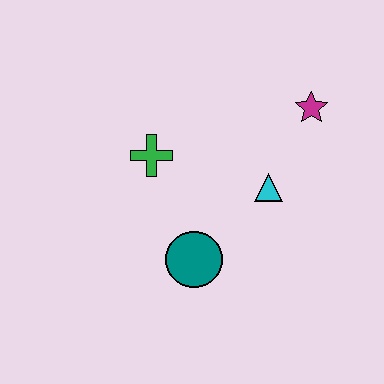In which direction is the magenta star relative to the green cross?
The magenta star is to the right of the green cross.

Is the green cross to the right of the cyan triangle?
No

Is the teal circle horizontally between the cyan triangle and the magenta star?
No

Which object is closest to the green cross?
The teal circle is closest to the green cross.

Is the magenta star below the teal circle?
No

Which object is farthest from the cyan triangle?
The green cross is farthest from the cyan triangle.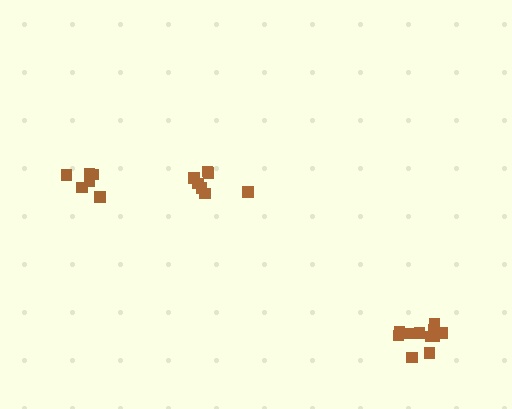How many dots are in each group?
Group 1: 11 dots, Group 2: 7 dots, Group 3: 6 dots (24 total).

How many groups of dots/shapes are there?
There are 3 groups.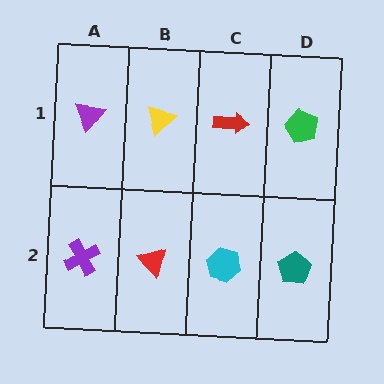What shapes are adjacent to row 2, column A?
A purple triangle (row 1, column A), a red triangle (row 2, column B).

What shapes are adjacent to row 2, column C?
A red arrow (row 1, column C), a red triangle (row 2, column B), a teal pentagon (row 2, column D).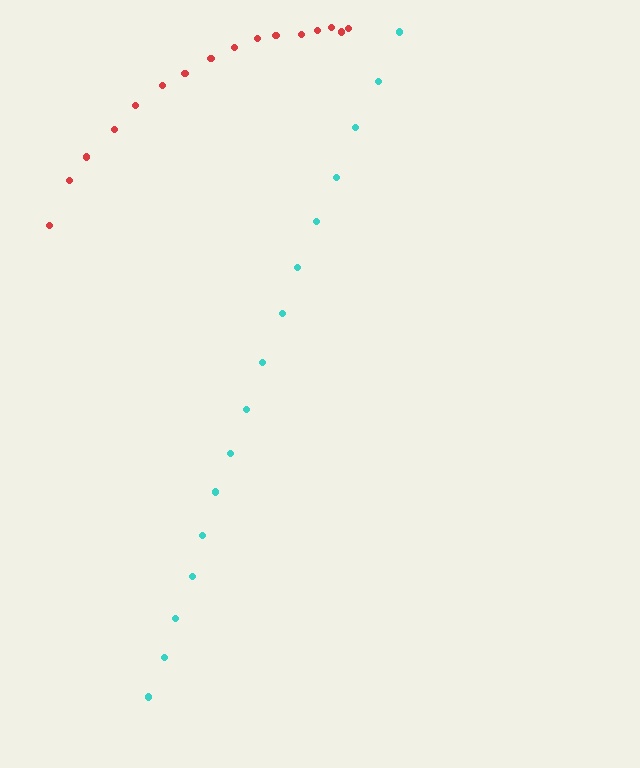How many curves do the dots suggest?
There are 2 distinct paths.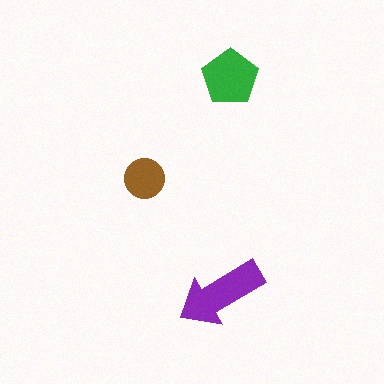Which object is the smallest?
The brown circle.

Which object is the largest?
The purple arrow.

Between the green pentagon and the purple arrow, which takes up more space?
The purple arrow.